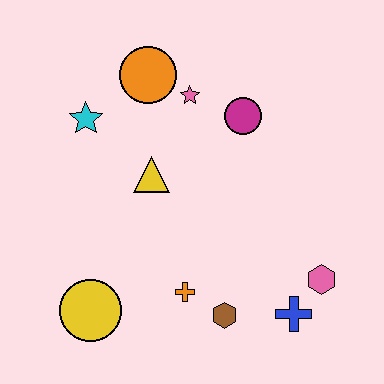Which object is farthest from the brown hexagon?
The orange circle is farthest from the brown hexagon.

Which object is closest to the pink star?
The orange circle is closest to the pink star.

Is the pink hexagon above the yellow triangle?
No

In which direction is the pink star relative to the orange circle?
The pink star is to the right of the orange circle.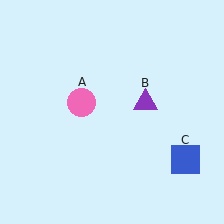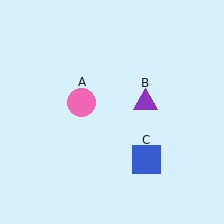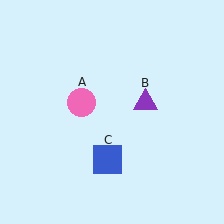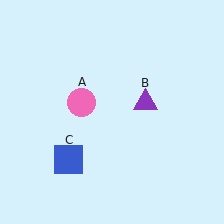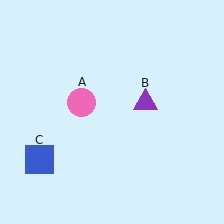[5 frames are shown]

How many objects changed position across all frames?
1 object changed position: blue square (object C).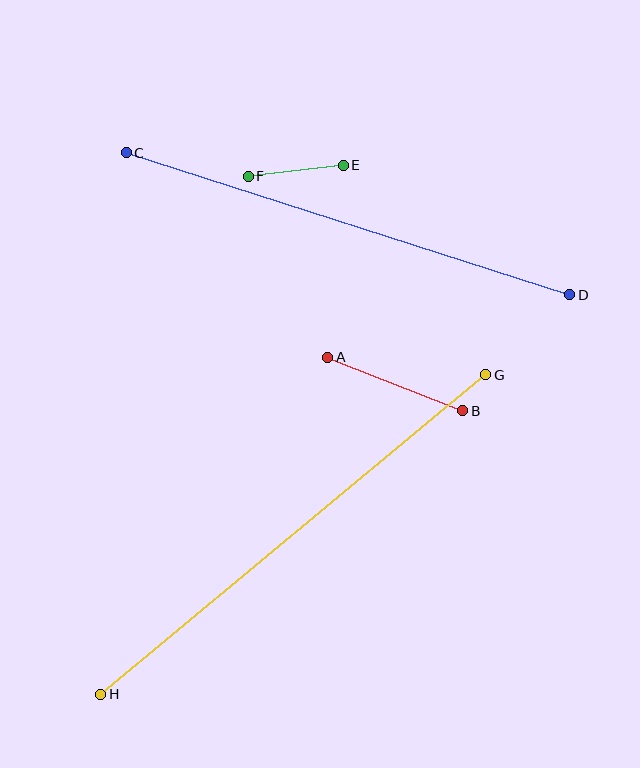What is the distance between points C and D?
The distance is approximately 466 pixels.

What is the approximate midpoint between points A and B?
The midpoint is at approximately (395, 384) pixels.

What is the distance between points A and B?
The distance is approximately 145 pixels.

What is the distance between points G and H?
The distance is approximately 501 pixels.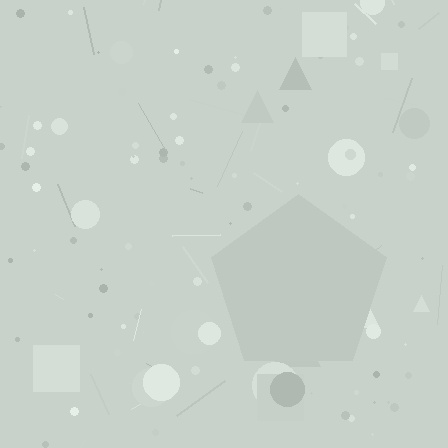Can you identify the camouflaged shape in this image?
The camouflaged shape is a pentagon.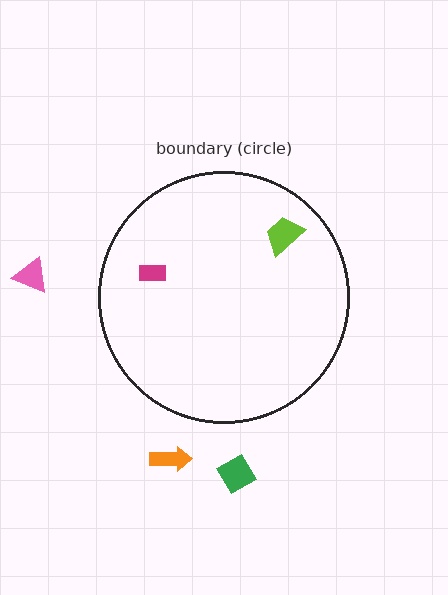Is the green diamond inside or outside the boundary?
Outside.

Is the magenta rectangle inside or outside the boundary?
Inside.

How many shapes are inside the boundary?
2 inside, 3 outside.